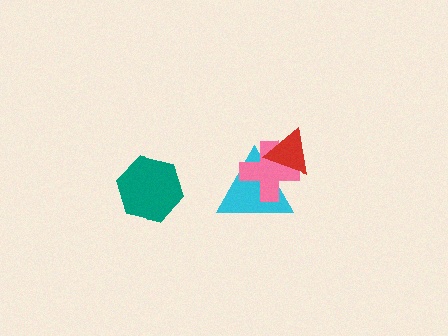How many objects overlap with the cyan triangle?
2 objects overlap with the cyan triangle.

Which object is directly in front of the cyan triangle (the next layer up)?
The pink cross is directly in front of the cyan triangle.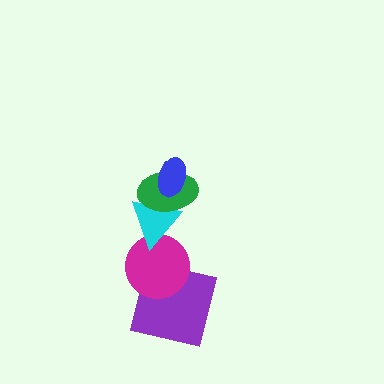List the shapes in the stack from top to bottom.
From top to bottom: the blue ellipse, the green ellipse, the cyan triangle, the magenta circle, the purple square.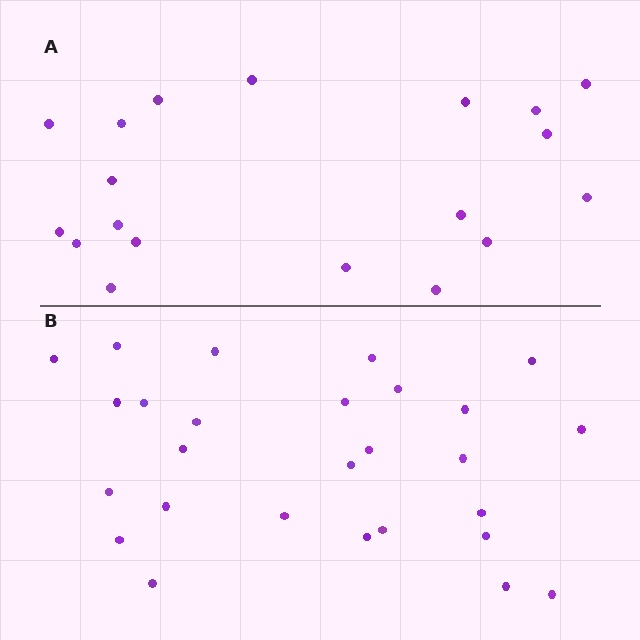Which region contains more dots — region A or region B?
Region B (the bottom region) has more dots.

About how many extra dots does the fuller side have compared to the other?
Region B has roughly 8 or so more dots than region A.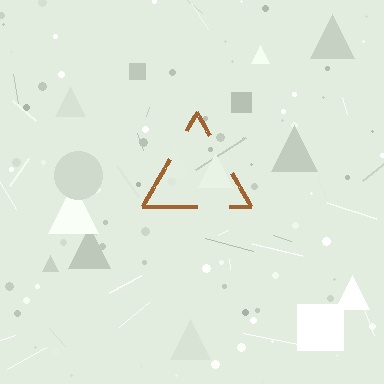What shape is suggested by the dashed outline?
The dashed outline suggests a triangle.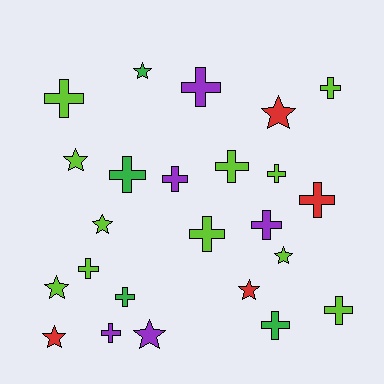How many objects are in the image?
There are 24 objects.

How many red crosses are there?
There is 1 red cross.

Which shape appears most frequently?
Cross, with 15 objects.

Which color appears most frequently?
Lime, with 11 objects.